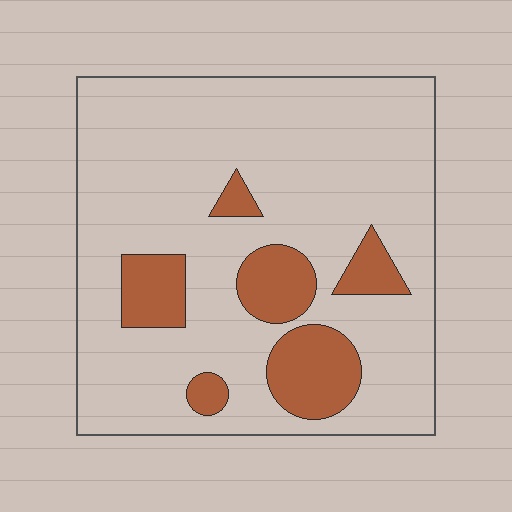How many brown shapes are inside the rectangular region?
6.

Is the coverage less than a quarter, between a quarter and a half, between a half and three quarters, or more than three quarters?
Less than a quarter.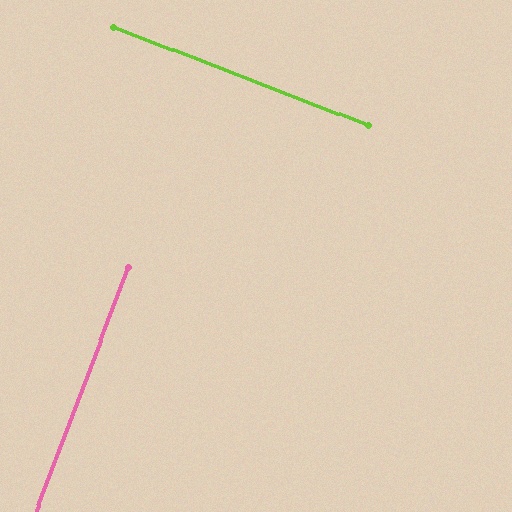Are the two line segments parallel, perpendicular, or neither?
Perpendicular — they meet at approximately 89°.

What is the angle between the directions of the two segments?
Approximately 89 degrees.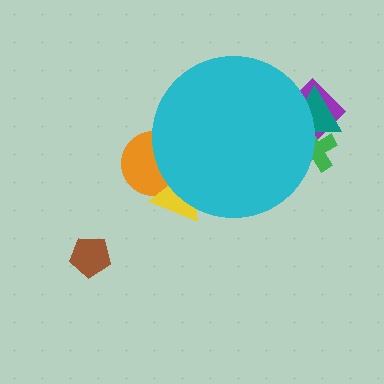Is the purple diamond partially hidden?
Yes, the purple diamond is partially hidden behind the cyan circle.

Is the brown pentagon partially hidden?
No, the brown pentagon is fully visible.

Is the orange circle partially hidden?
Yes, the orange circle is partially hidden behind the cyan circle.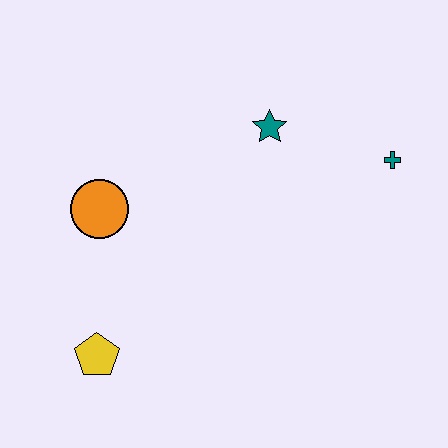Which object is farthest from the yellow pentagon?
The teal cross is farthest from the yellow pentagon.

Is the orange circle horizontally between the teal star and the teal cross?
No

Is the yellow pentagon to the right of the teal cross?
No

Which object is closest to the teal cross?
The teal star is closest to the teal cross.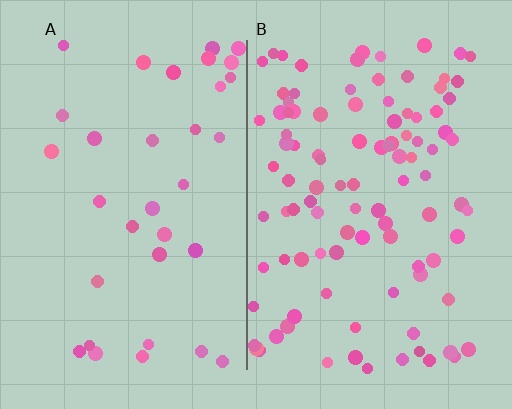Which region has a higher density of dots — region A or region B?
B (the right).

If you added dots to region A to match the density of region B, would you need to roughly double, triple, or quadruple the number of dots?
Approximately triple.